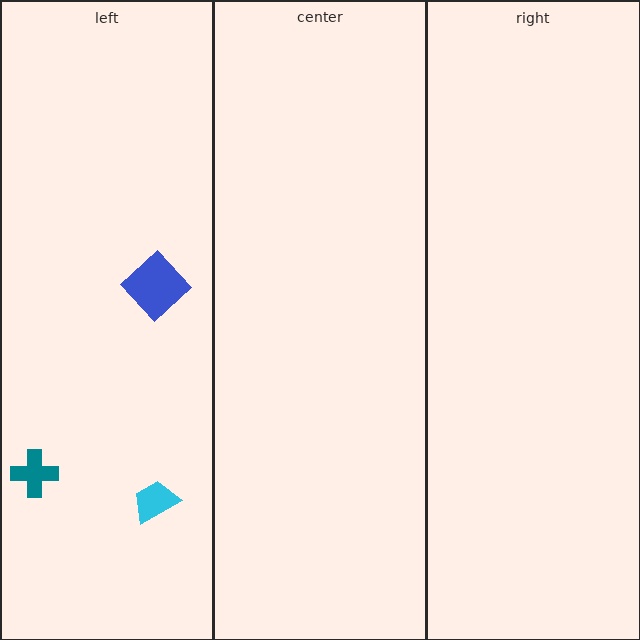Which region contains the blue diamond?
The left region.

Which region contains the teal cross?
The left region.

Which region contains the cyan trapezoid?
The left region.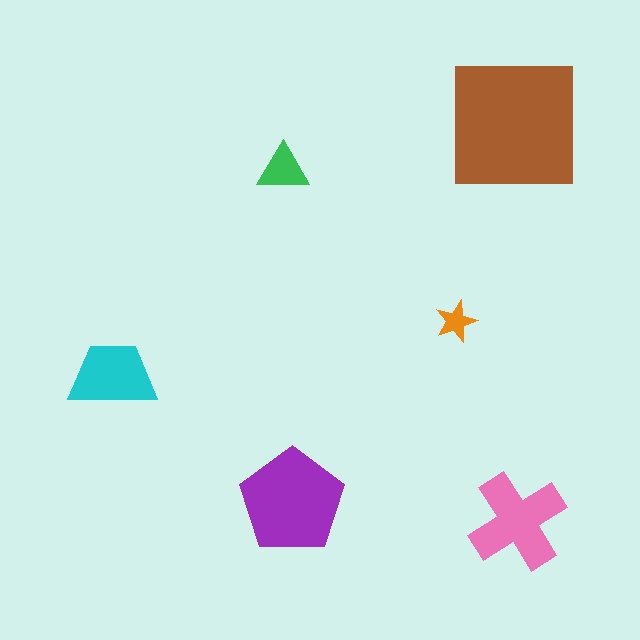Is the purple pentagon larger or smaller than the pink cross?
Larger.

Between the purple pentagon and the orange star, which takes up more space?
The purple pentagon.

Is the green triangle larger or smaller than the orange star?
Larger.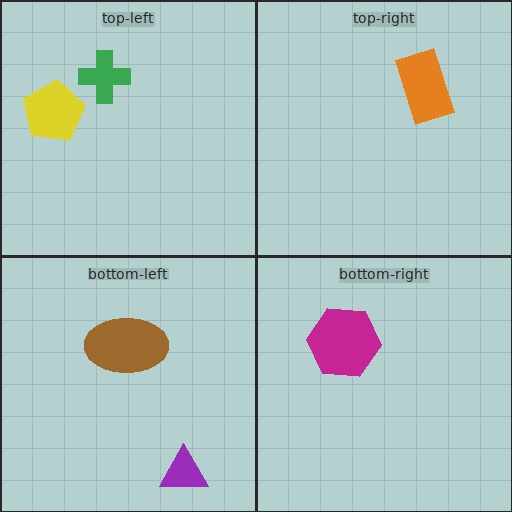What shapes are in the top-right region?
The orange rectangle.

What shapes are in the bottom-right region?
The magenta hexagon.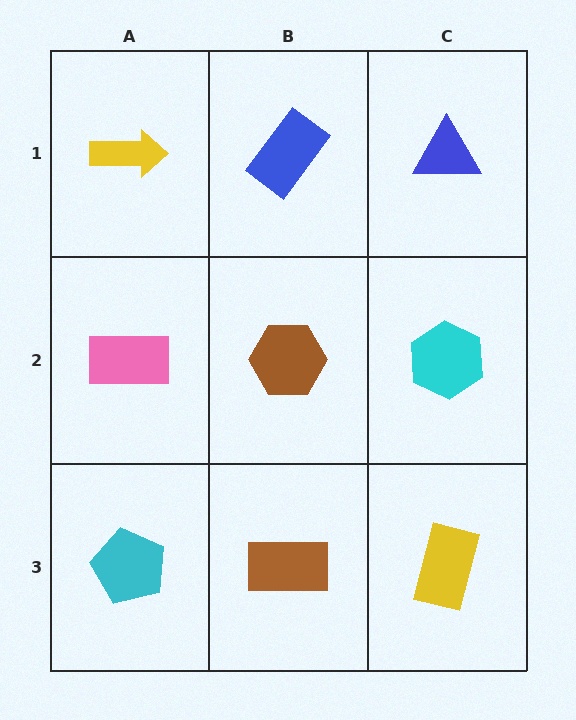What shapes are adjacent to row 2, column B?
A blue rectangle (row 1, column B), a brown rectangle (row 3, column B), a pink rectangle (row 2, column A), a cyan hexagon (row 2, column C).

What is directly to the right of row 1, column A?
A blue rectangle.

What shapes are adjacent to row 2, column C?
A blue triangle (row 1, column C), a yellow rectangle (row 3, column C), a brown hexagon (row 2, column B).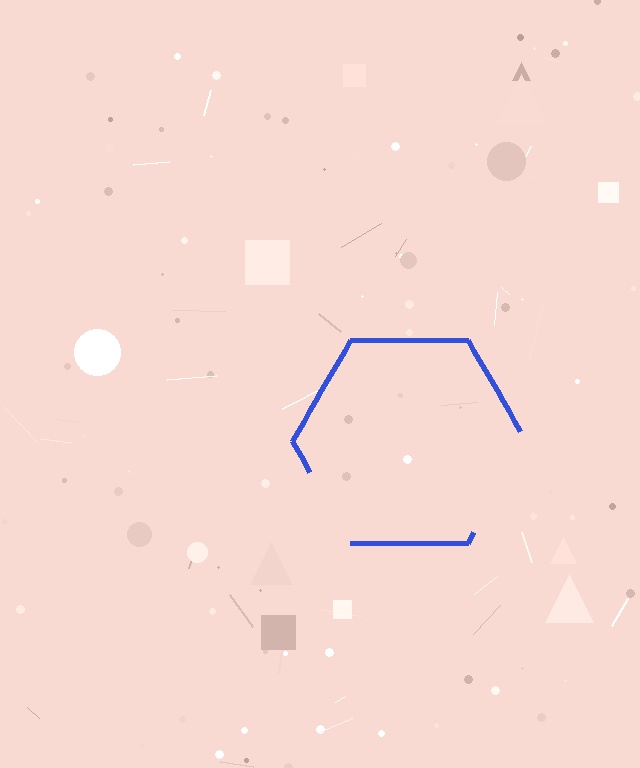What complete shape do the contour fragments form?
The contour fragments form a hexagon.